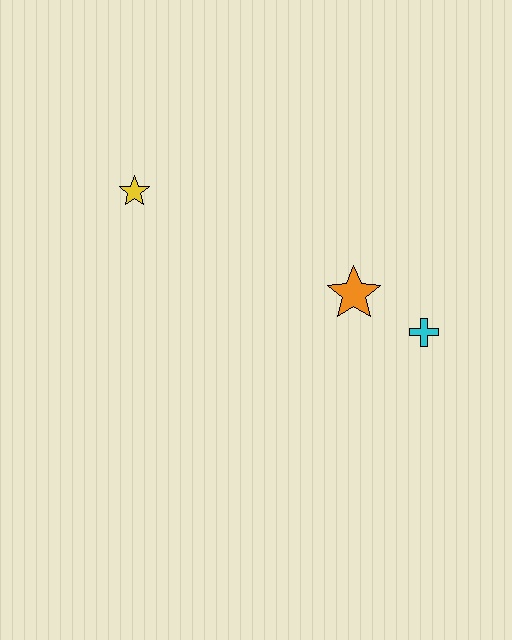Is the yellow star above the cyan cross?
Yes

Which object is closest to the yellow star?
The orange star is closest to the yellow star.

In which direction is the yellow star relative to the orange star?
The yellow star is to the left of the orange star.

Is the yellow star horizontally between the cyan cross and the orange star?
No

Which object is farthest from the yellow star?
The cyan cross is farthest from the yellow star.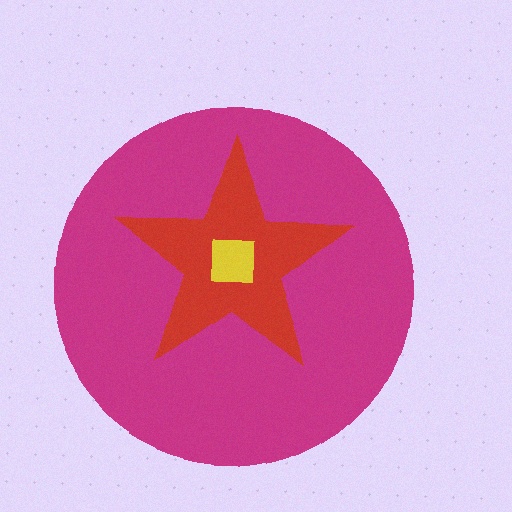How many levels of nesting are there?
3.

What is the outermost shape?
The magenta circle.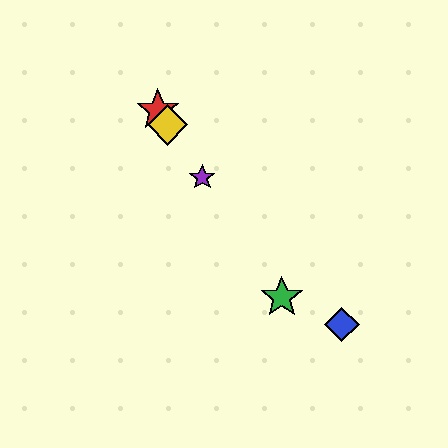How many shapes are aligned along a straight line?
4 shapes (the red star, the green star, the yellow diamond, the purple star) are aligned along a straight line.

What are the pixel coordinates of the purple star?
The purple star is at (202, 177).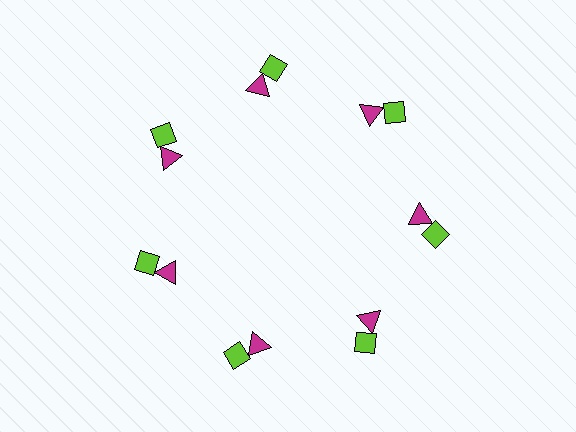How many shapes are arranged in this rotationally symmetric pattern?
There are 14 shapes, arranged in 7 groups of 2.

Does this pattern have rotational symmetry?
Yes, this pattern has 7-fold rotational symmetry. It looks the same after rotating 51 degrees around the center.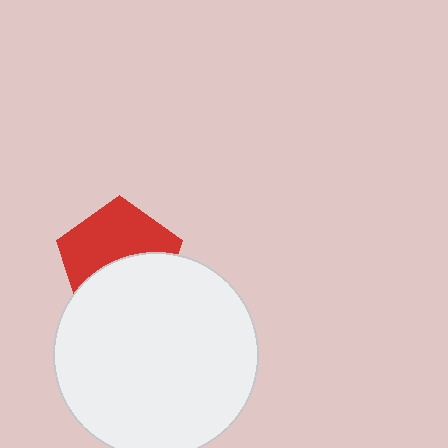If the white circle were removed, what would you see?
You would see the complete red pentagon.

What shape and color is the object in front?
The object in front is a white circle.